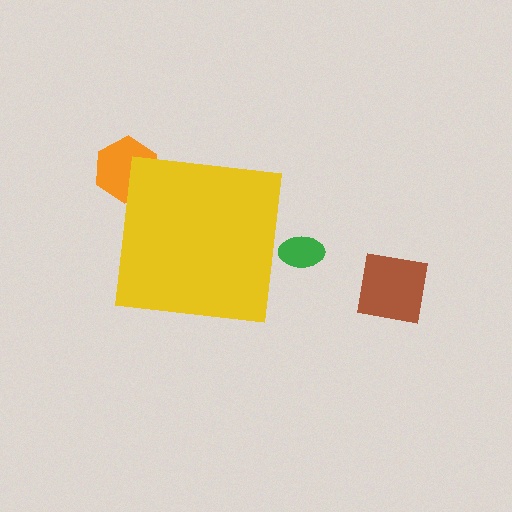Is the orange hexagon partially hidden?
Yes, the orange hexagon is partially hidden behind the yellow square.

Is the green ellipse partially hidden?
Yes, the green ellipse is partially hidden behind the yellow square.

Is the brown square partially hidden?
No, the brown square is fully visible.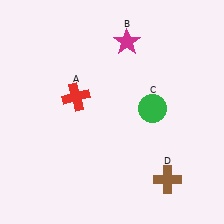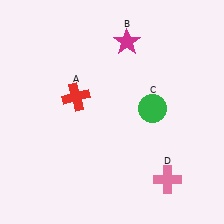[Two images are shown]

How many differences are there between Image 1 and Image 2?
There is 1 difference between the two images.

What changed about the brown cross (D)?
In Image 1, D is brown. In Image 2, it changed to pink.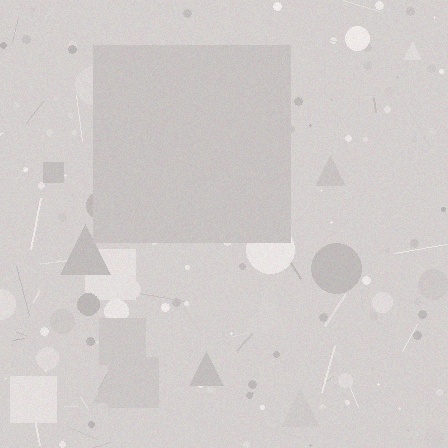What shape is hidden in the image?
A square is hidden in the image.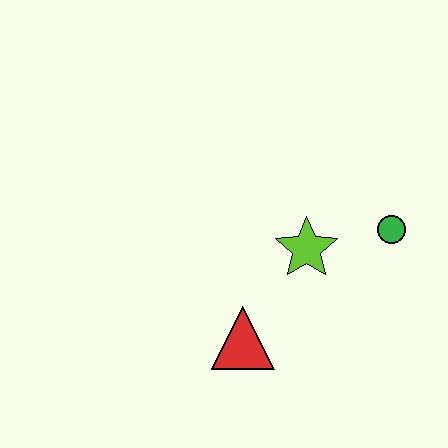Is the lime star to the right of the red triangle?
Yes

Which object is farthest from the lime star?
The red triangle is farthest from the lime star.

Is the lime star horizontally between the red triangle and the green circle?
Yes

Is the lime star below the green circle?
Yes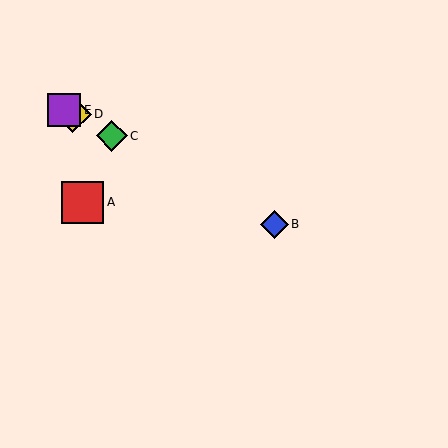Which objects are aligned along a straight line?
Objects B, C, D, E are aligned along a straight line.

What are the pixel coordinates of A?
Object A is at (83, 202).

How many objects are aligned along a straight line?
4 objects (B, C, D, E) are aligned along a straight line.